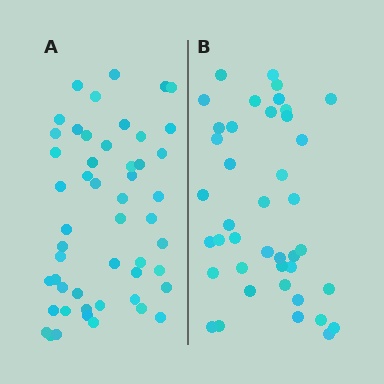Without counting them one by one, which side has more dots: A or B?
Region A (the left region) has more dots.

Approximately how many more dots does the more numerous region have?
Region A has roughly 10 or so more dots than region B.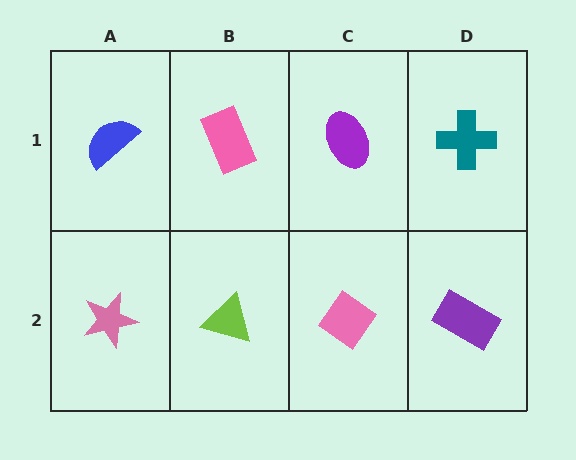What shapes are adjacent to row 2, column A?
A blue semicircle (row 1, column A), a lime triangle (row 2, column B).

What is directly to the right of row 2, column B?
A pink diamond.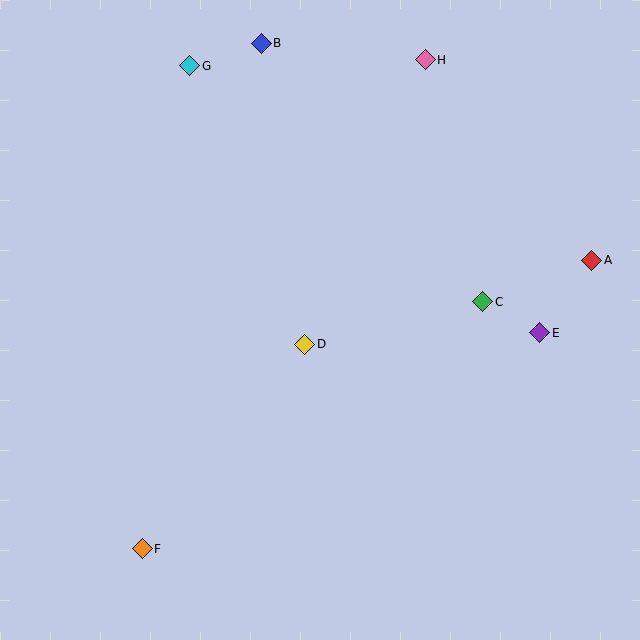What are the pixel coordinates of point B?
Point B is at (261, 43).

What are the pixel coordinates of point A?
Point A is at (592, 260).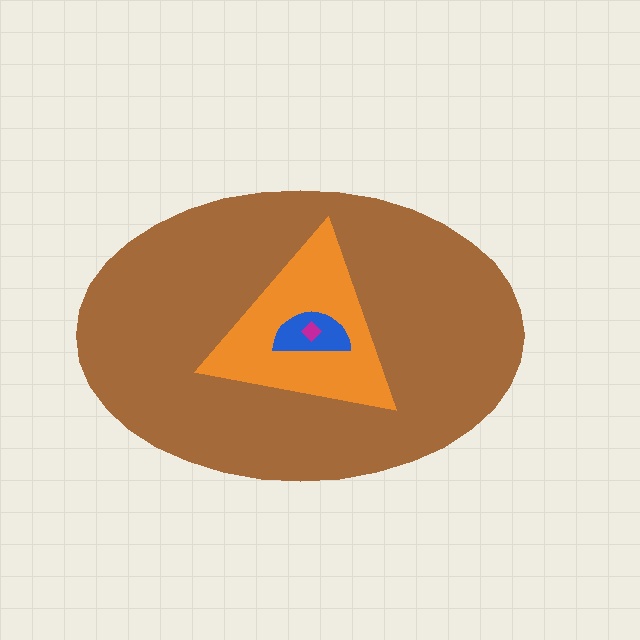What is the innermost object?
The magenta diamond.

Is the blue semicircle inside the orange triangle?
Yes.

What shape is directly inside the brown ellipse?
The orange triangle.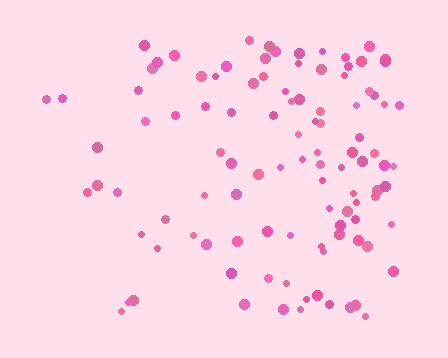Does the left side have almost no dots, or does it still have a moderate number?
Still a moderate number, just noticeably fewer than the right.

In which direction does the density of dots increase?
From left to right, with the right side densest.